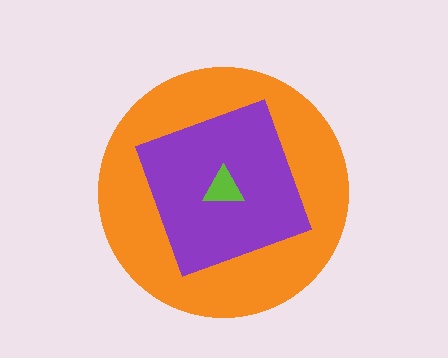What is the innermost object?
The lime triangle.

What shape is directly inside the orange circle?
The purple diamond.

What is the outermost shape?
The orange circle.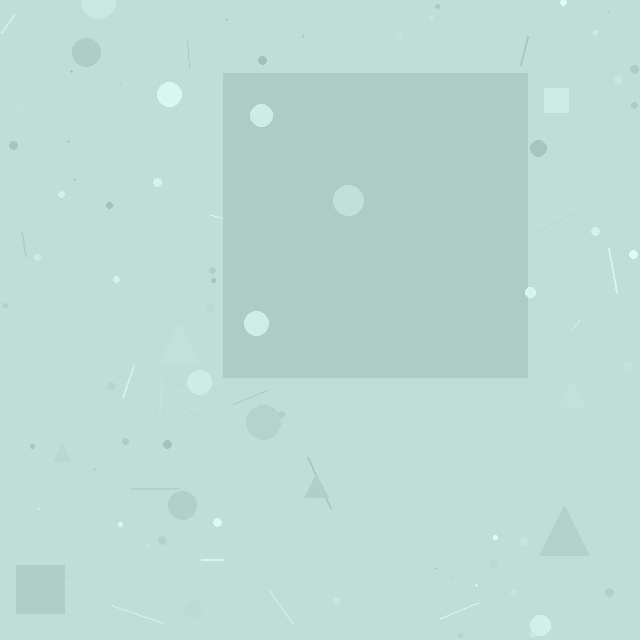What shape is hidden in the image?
A square is hidden in the image.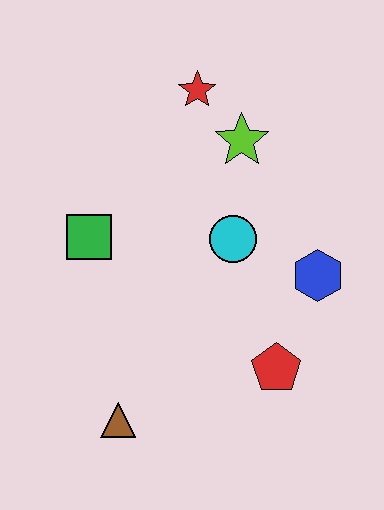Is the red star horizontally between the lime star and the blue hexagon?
No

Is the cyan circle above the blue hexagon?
Yes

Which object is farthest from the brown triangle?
The red star is farthest from the brown triangle.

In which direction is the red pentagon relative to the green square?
The red pentagon is to the right of the green square.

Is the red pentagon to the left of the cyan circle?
No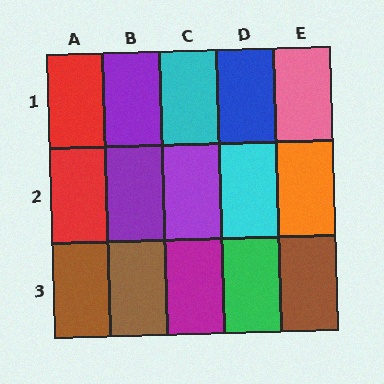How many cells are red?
2 cells are red.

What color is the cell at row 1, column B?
Purple.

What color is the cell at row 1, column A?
Red.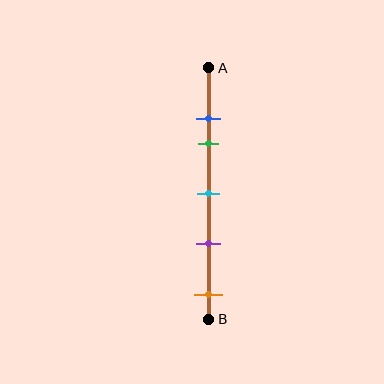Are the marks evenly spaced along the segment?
No, the marks are not evenly spaced.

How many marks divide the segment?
There are 5 marks dividing the segment.